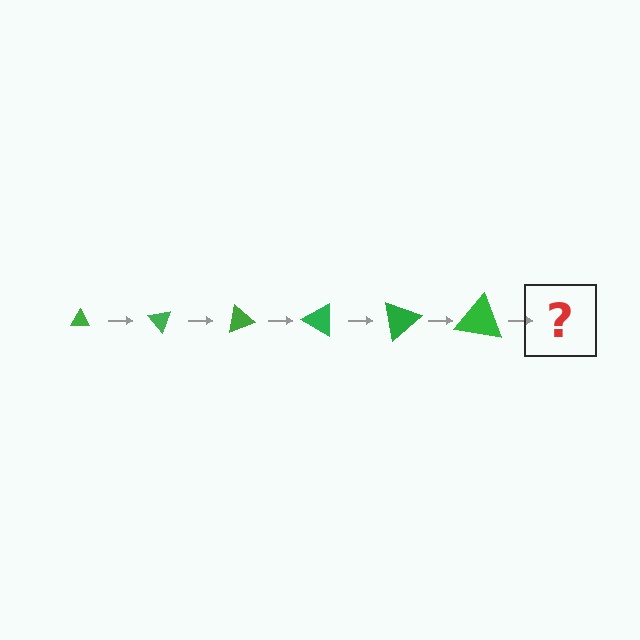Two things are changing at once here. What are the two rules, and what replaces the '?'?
The two rules are that the triangle grows larger each step and it rotates 50 degrees each step. The '?' should be a triangle, larger than the previous one and rotated 300 degrees from the start.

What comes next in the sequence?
The next element should be a triangle, larger than the previous one and rotated 300 degrees from the start.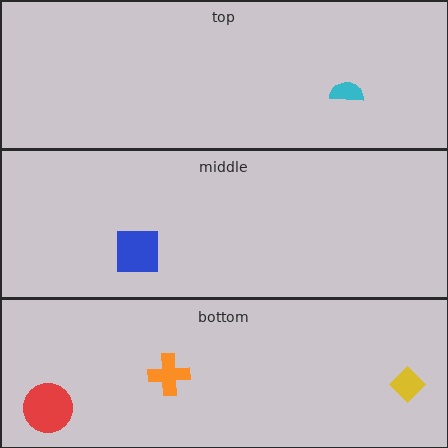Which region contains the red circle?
The bottom region.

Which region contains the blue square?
The middle region.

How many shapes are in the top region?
1.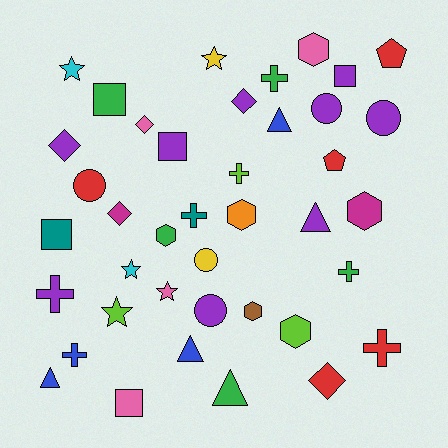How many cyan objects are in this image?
There are 2 cyan objects.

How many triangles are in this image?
There are 5 triangles.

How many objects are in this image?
There are 40 objects.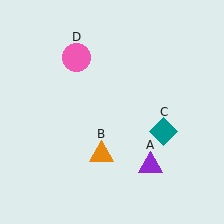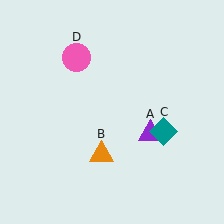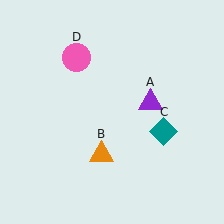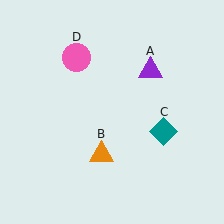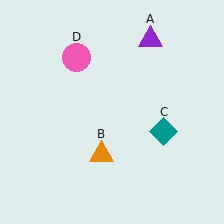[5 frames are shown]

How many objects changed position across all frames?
1 object changed position: purple triangle (object A).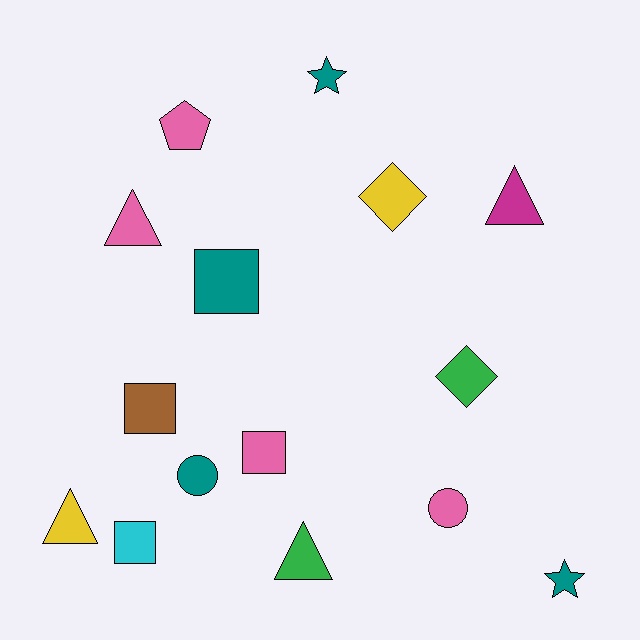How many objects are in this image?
There are 15 objects.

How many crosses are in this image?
There are no crosses.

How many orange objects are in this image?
There are no orange objects.